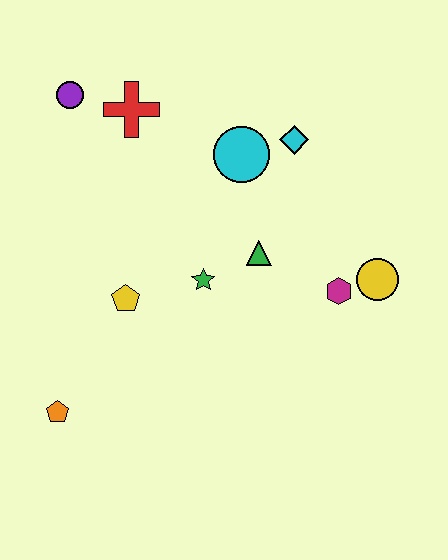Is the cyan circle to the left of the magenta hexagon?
Yes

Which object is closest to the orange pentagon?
The yellow pentagon is closest to the orange pentagon.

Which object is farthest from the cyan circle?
The orange pentagon is farthest from the cyan circle.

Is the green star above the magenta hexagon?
Yes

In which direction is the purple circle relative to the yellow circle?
The purple circle is to the left of the yellow circle.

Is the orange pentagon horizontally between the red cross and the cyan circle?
No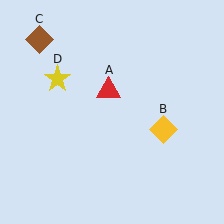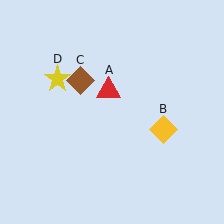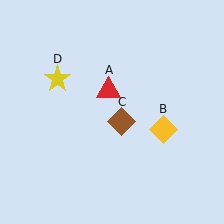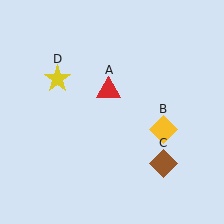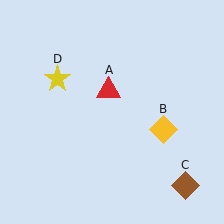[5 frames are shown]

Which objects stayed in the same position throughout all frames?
Red triangle (object A) and yellow diamond (object B) and yellow star (object D) remained stationary.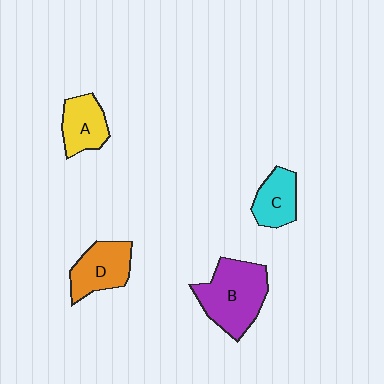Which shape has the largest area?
Shape B (purple).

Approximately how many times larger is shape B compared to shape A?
Approximately 1.7 times.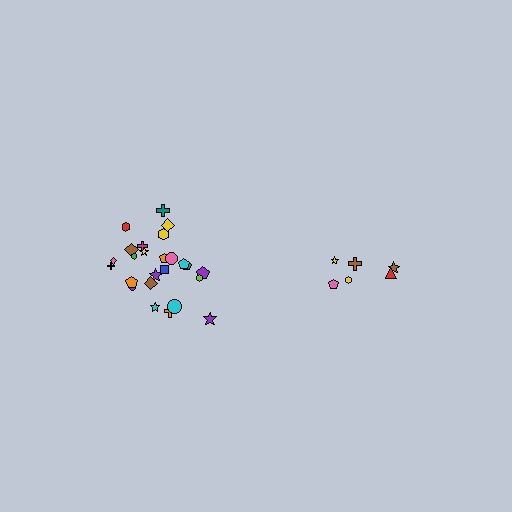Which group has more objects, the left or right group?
The left group.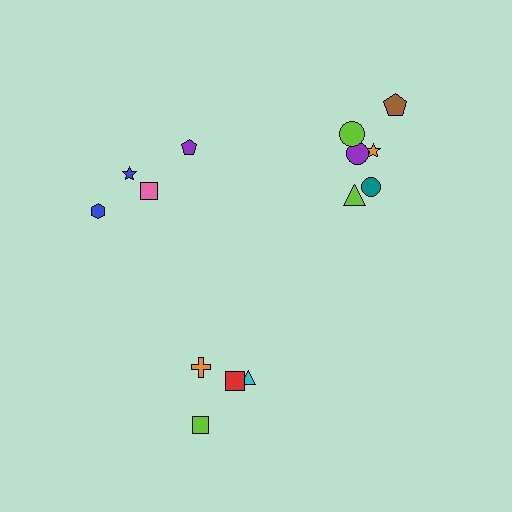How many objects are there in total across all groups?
There are 14 objects.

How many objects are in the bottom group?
There are 4 objects.